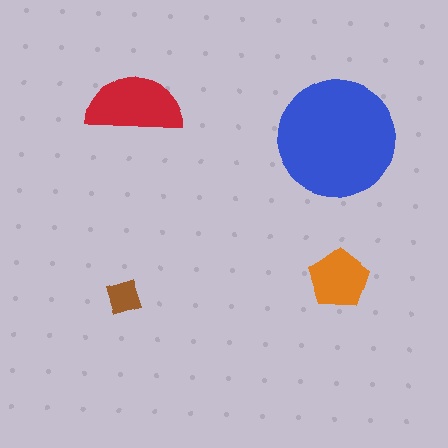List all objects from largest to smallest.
The blue circle, the red semicircle, the orange pentagon, the brown diamond.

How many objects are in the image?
There are 4 objects in the image.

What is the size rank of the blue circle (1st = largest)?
1st.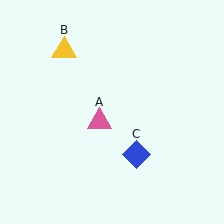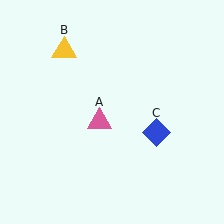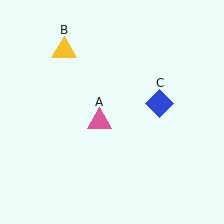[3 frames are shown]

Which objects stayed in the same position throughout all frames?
Pink triangle (object A) and yellow triangle (object B) remained stationary.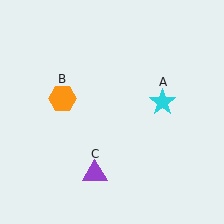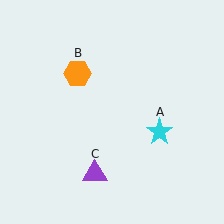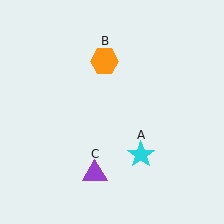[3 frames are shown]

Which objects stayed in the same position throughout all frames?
Purple triangle (object C) remained stationary.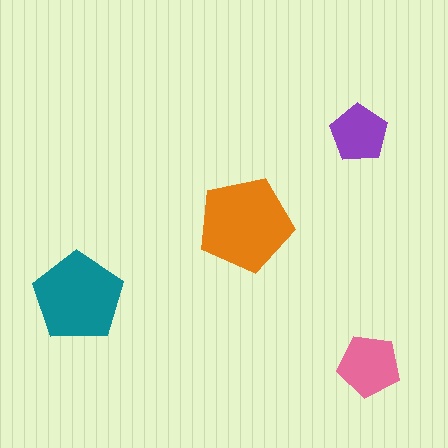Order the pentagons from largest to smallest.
the orange one, the teal one, the pink one, the purple one.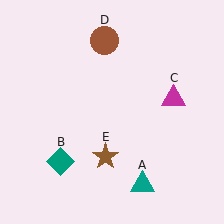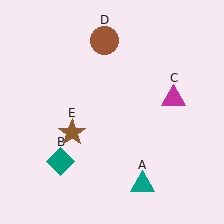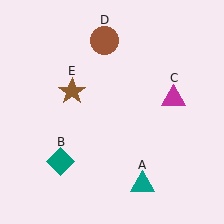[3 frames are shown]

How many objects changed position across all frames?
1 object changed position: brown star (object E).